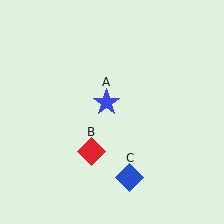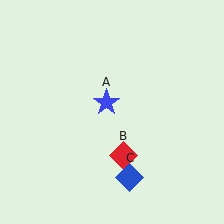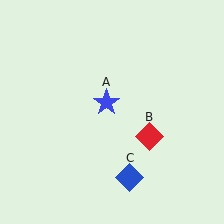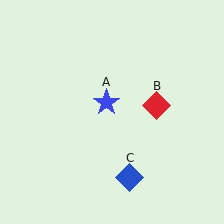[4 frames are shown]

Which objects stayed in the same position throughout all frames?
Blue star (object A) and blue diamond (object C) remained stationary.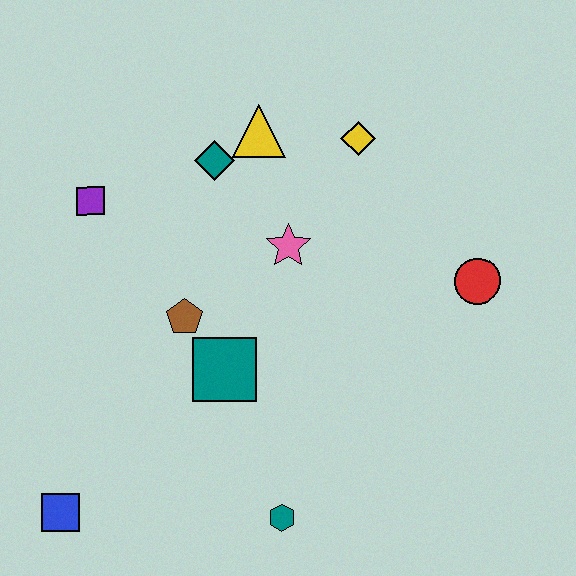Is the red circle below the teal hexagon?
No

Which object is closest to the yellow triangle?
The teal diamond is closest to the yellow triangle.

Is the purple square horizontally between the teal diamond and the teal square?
No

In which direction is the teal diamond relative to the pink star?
The teal diamond is above the pink star.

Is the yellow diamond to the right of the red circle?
No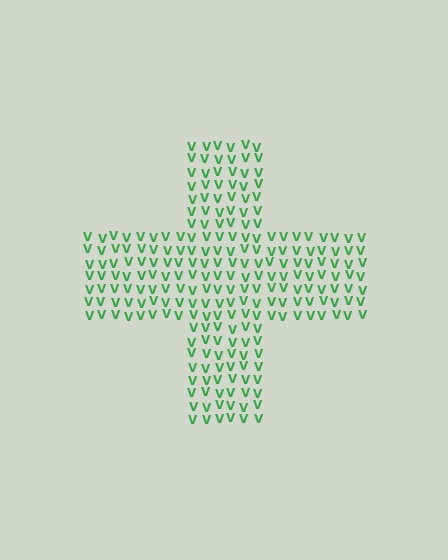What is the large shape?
The large shape is a cross.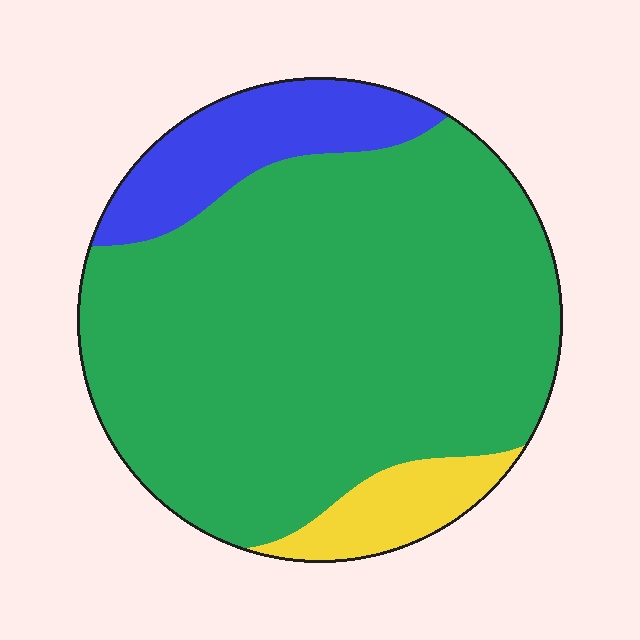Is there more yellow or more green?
Green.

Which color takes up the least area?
Yellow, at roughly 10%.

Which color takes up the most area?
Green, at roughly 80%.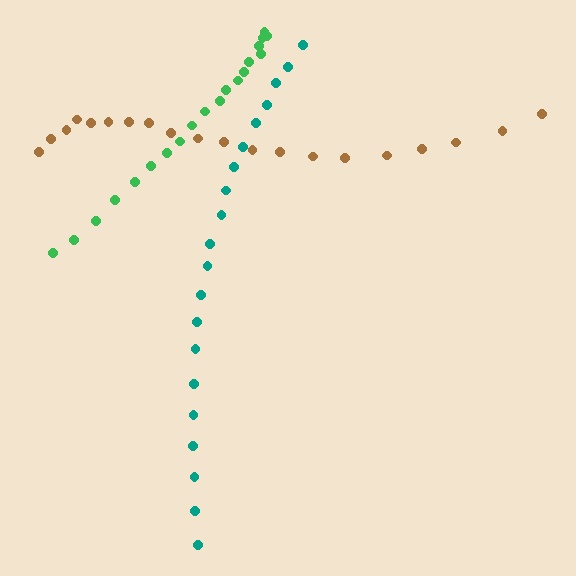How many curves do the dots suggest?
There are 3 distinct paths.